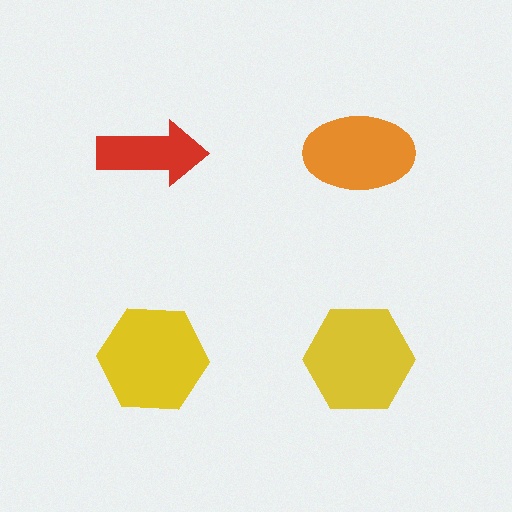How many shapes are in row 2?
2 shapes.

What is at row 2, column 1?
A yellow hexagon.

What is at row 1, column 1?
A red arrow.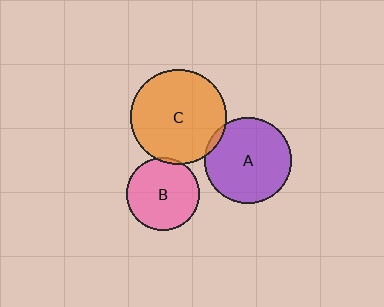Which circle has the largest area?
Circle C (orange).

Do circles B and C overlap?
Yes.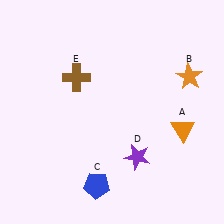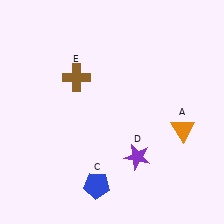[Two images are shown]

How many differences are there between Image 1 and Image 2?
There is 1 difference between the two images.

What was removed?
The orange star (B) was removed in Image 2.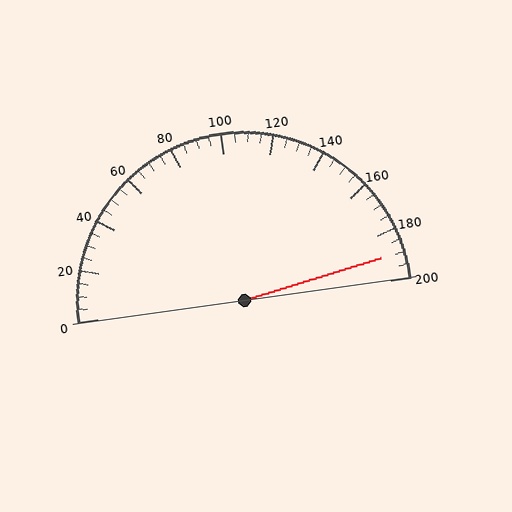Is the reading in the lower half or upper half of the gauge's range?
The reading is in the upper half of the range (0 to 200).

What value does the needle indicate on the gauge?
The needle indicates approximately 190.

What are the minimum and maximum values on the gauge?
The gauge ranges from 0 to 200.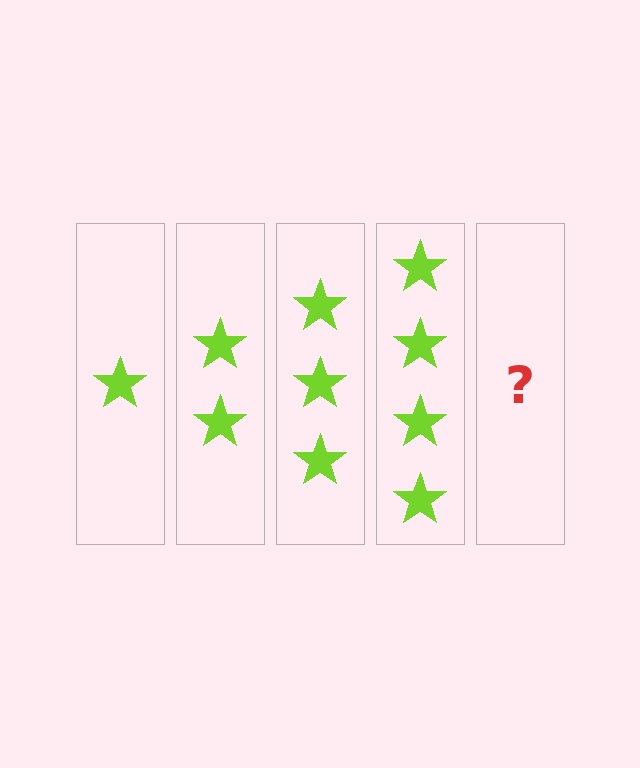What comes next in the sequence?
The next element should be 5 stars.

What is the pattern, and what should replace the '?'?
The pattern is that each step adds one more star. The '?' should be 5 stars.